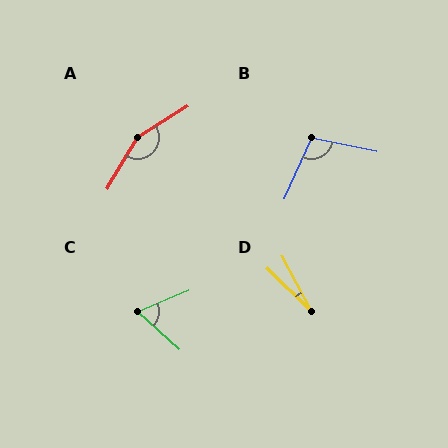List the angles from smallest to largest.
D (17°), C (65°), B (103°), A (153°).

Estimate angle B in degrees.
Approximately 103 degrees.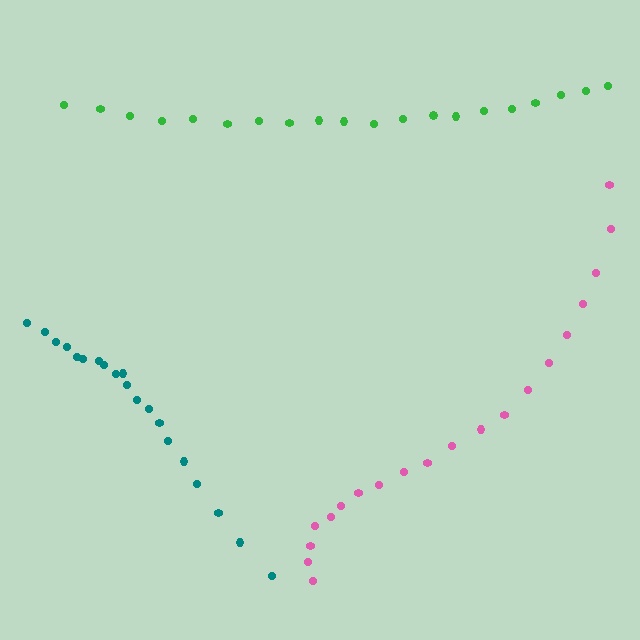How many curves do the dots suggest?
There are 3 distinct paths.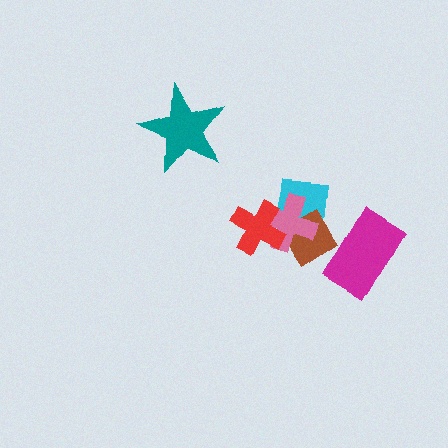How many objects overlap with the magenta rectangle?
1 object overlaps with the magenta rectangle.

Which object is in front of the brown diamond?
The pink cross is in front of the brown diamond.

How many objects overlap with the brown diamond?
3 objects overlap with the brown diamond.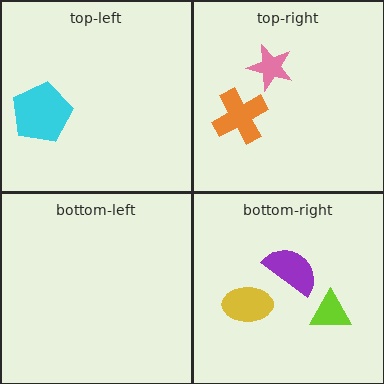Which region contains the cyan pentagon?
The top-left region.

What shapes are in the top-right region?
The pink star, the orange cross.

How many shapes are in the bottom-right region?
3.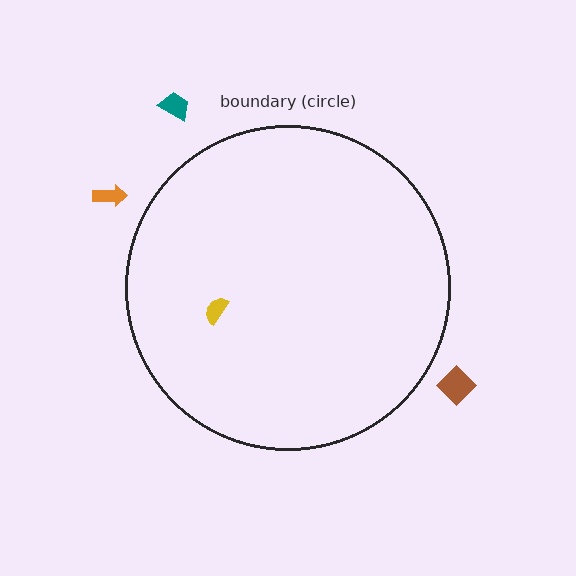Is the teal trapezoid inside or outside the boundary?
Outside.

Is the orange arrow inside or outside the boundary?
Outside.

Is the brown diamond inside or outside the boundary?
Outside.